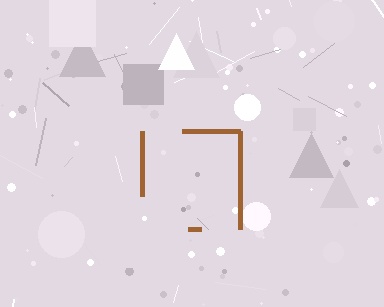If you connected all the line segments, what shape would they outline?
They would outline a square.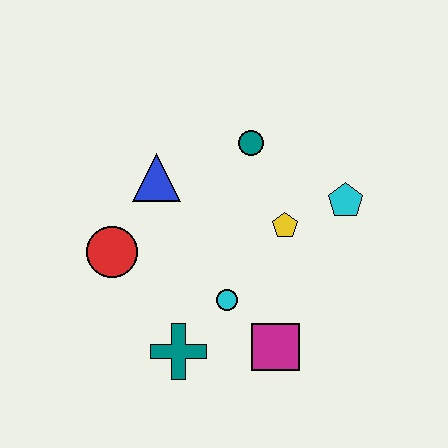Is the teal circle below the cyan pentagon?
No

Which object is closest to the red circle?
The blue triangle is closest to the red circle.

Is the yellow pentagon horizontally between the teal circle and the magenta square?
No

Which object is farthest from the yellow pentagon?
The red circle is farthest from the yellow pentagon.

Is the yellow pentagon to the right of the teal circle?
Yes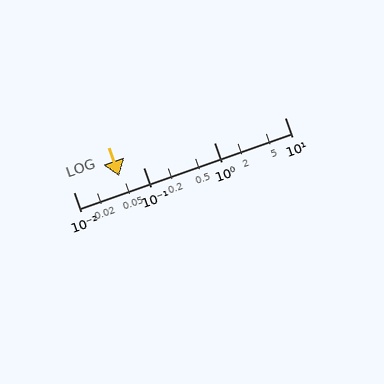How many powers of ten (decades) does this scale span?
The scale spans 3 decades, from 0.01 to 10.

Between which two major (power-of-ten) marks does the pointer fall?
The pointer is between 0.01 and 0.1.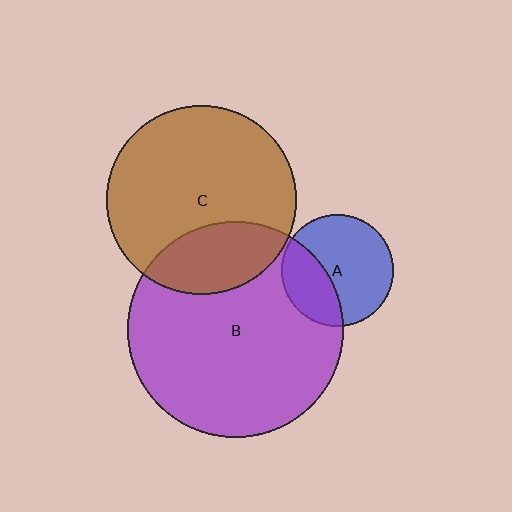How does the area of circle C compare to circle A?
Approximately 2.9 times.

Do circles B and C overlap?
Yes.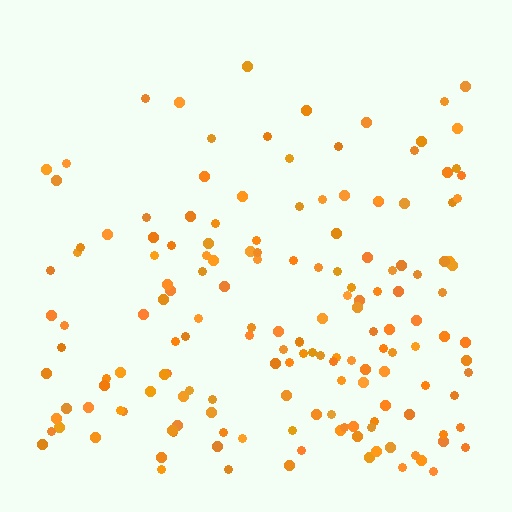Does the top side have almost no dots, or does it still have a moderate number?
Still a moderate number, just noticeably fewer than the bottom.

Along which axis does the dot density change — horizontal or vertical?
Vertical.